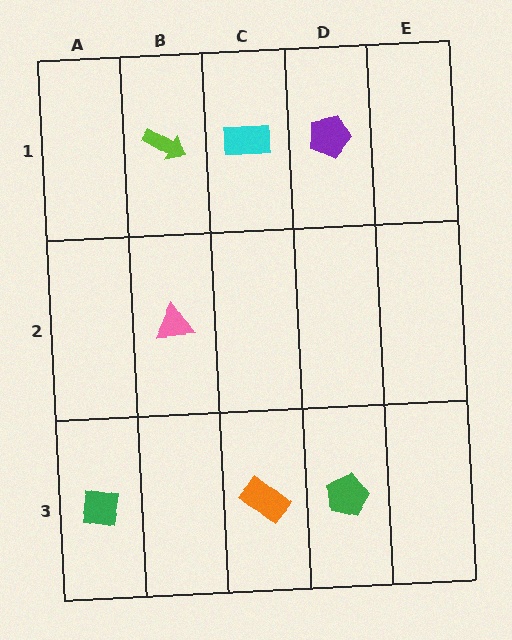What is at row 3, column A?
A green square.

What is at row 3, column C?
An orange rectangle.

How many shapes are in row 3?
3 shapes.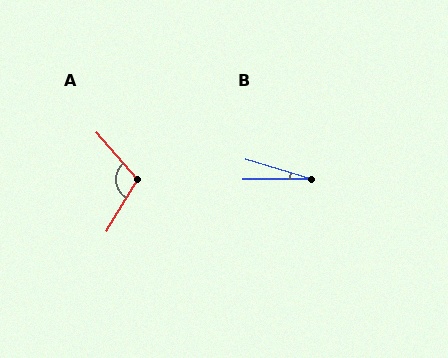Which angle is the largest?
A, at approximately 108 degrees.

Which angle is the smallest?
B, at approximately 17 degrees.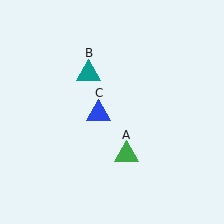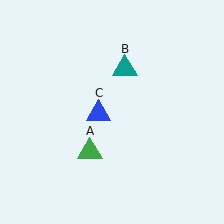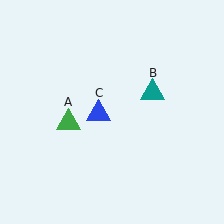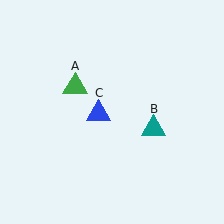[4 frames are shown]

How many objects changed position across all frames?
2 objects changed position: green triangle (object A), teal triangle (object B).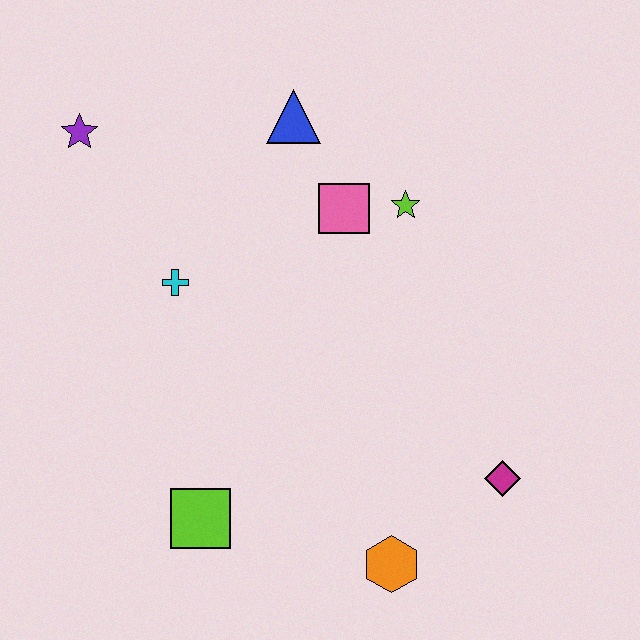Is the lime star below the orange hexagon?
No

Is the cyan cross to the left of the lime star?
Yes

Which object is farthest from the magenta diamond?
The purple star is farthest from the magenta diamond.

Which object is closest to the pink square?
The lime star is closest to the pink square.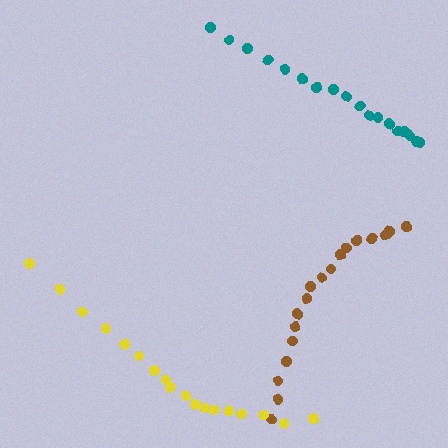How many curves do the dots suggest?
There are 3 distinct paths.